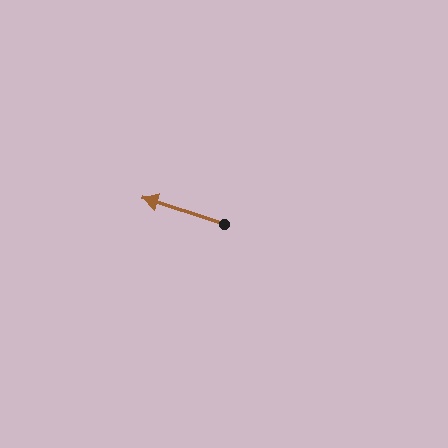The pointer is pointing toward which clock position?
Roughly 10 o'clock.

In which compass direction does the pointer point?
West.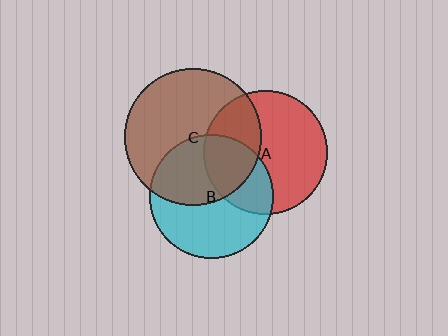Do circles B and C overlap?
Yes.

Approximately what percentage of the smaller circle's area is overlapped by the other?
Approximately 45%.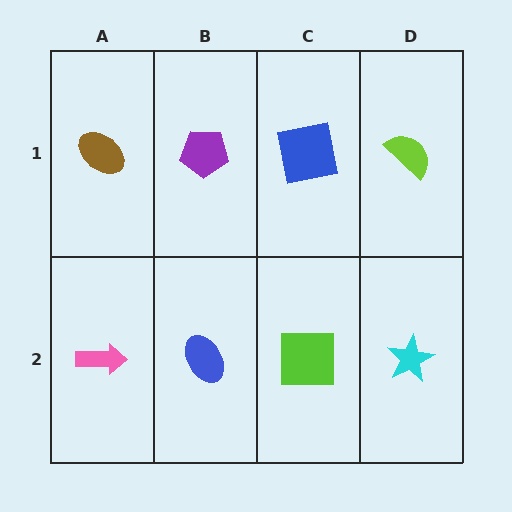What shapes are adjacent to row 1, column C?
A lime square (row 2, column C), a purple pentagon (row 1, column B), a lime semicircle (row 1, column D).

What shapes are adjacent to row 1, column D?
A cyan star (row 2, column D), a blue square (row 1, column C).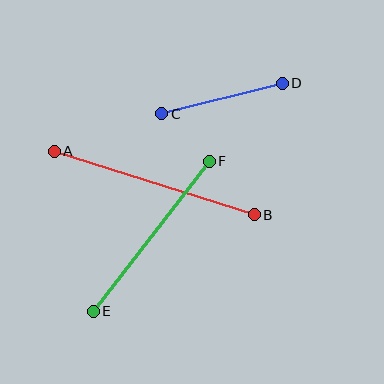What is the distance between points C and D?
The distance is approximately 125 pixels.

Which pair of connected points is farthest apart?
Points A and B are farthest apart.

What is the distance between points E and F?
The distance is approximately 190 pixels.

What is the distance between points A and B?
The distance is approximately 210 pixels.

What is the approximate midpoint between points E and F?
The midpoint is at approximately (151, 236) pixels.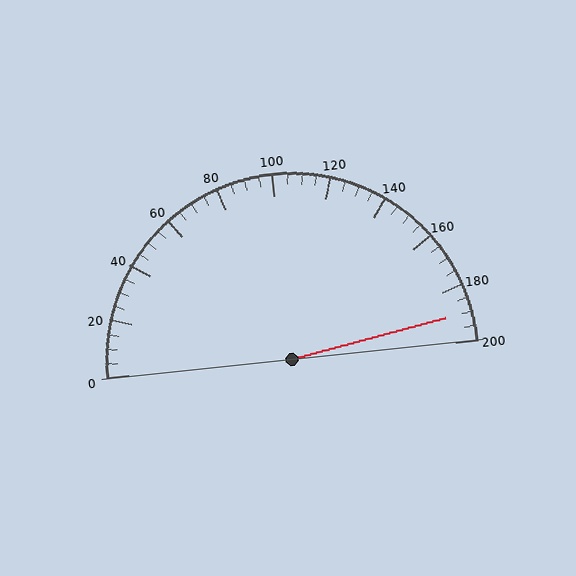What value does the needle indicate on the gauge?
The needle indicates approximately 190.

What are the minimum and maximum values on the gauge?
The gauge ranges from 0 to 200.